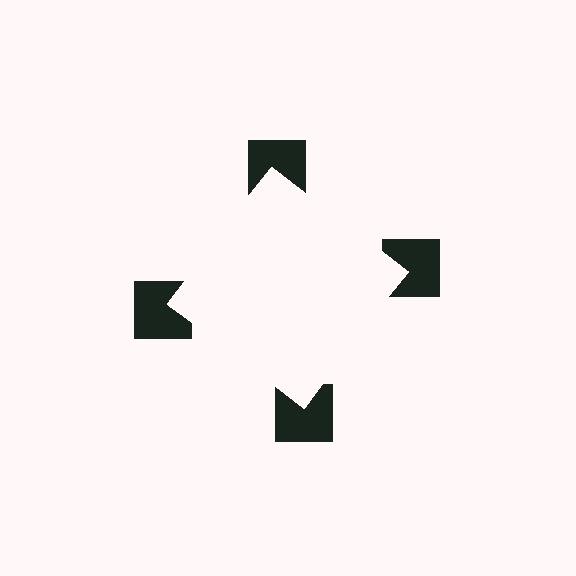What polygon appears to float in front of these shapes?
An illusory square — its edges are inferred from the aligned wedge cuts in the notched squares, not physically drawn.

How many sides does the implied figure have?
4 sides.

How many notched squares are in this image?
There are 4 — one at each vertex of the illusory square.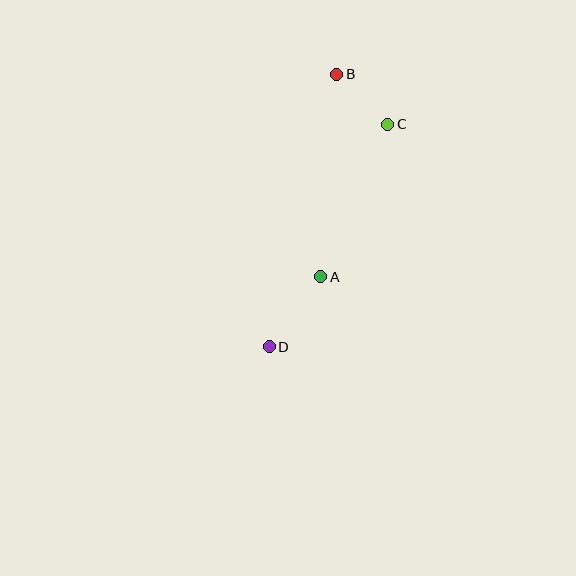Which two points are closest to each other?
Points B and C are closest to each other.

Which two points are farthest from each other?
Points B and D are farthest from each other.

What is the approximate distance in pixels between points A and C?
The distance between A and C is approximately 166 pixels.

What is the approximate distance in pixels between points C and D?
The distance between C and D is approximately 252 pixels.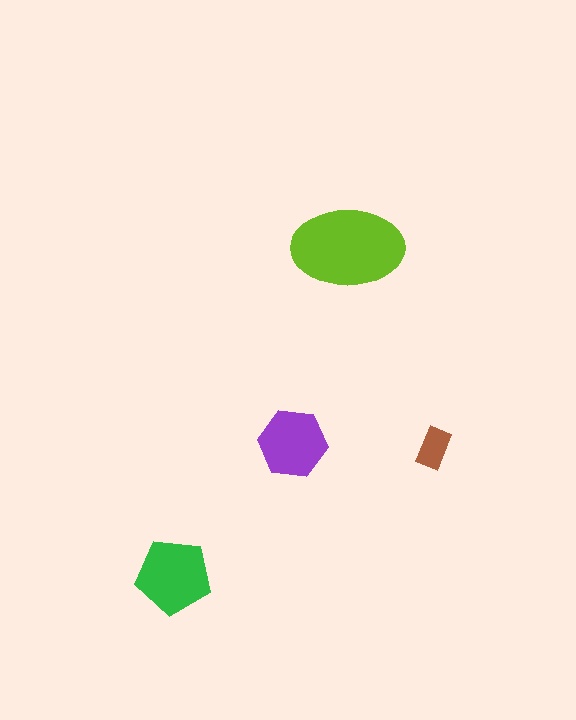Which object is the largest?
The lime ellipse.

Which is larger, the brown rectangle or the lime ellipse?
The lime ellipse.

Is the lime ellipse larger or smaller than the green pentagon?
Larger.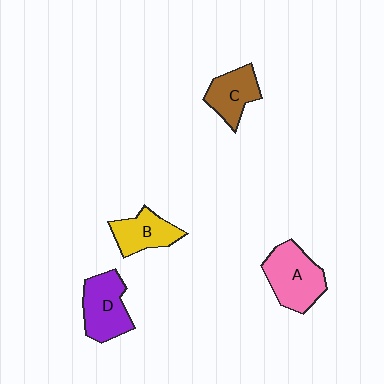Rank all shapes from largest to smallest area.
From largest to smallest: A (pink), D (purple), B (yellow), C (brown).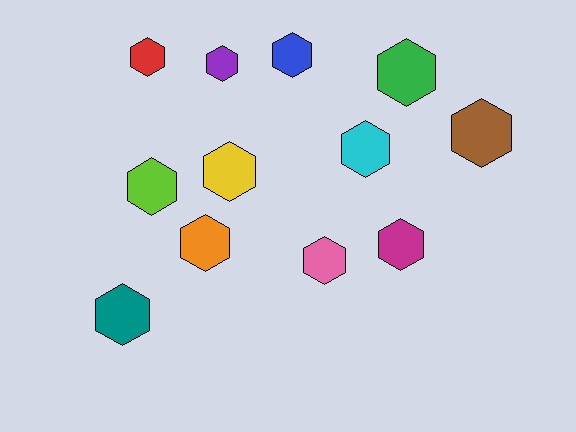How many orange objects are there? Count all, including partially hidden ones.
There is 1 orange object.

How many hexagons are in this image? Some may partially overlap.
There are 12 hexagons.